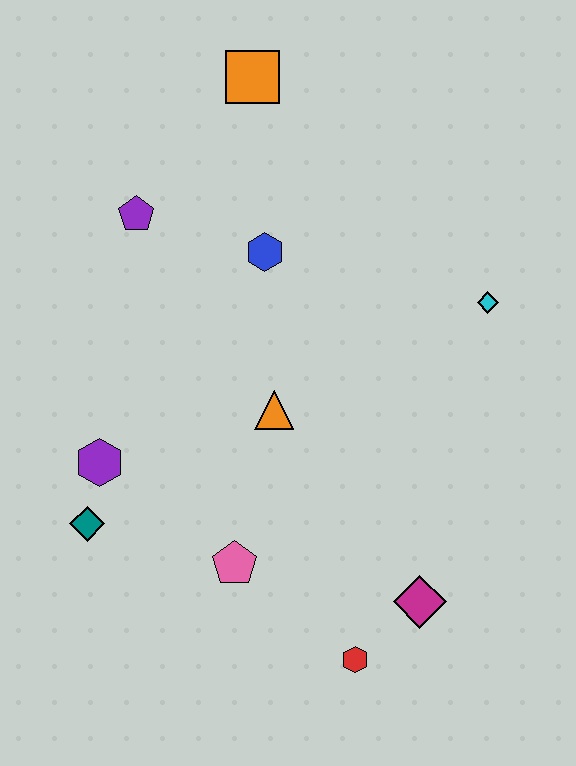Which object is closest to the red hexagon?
The magenta diamond is closest to the red hexagon.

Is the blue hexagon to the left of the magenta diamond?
Yes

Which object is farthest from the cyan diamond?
The teal diamond is farthest from the cyan diamond.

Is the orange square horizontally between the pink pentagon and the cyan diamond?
Yes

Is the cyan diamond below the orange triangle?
No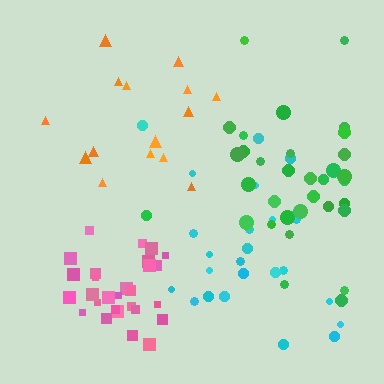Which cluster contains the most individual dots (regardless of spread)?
Green (33).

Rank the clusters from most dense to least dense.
pink, green, cyan, orange.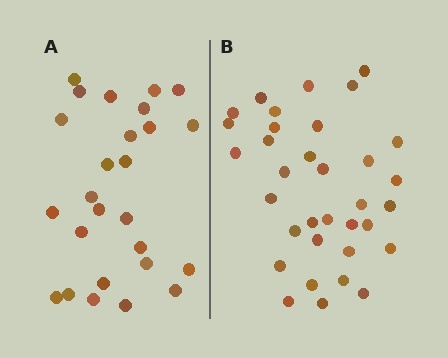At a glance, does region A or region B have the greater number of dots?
Region B (the right region) has more dots.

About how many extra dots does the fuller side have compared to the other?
Region B has roughly 8 or so more dots than region A.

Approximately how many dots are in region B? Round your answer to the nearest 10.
About 30 dots. (The exact count is 34, which rounds to 30.)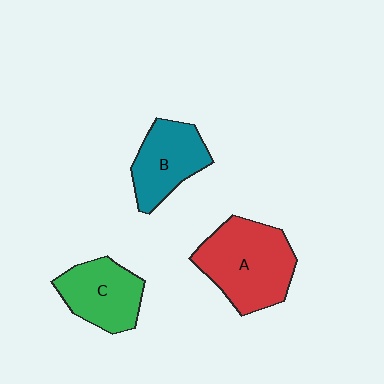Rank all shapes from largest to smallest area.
From largest to smallest: A (red), C (green), B (teal).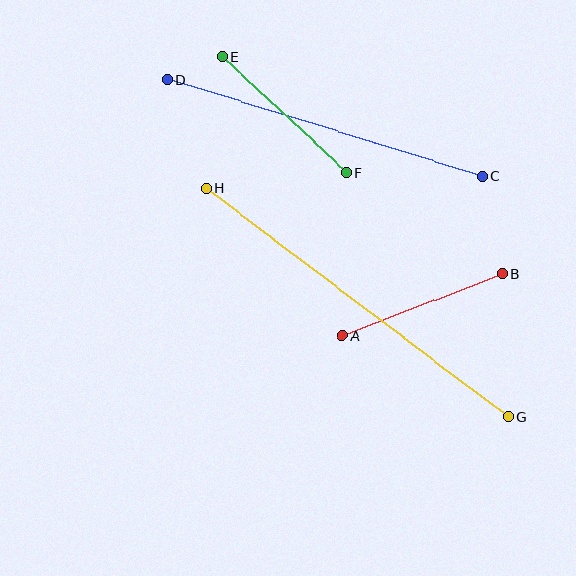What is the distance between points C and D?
The distance is approximately 329 pixels.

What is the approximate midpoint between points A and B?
The midpoint is at approximately (422, 305) pixels.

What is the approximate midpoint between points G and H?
The midpoint is at approximately (357, 303) pixels.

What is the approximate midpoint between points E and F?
The midpoint is at approximately (284, 115) pixels.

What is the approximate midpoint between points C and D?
The midpoint is at approximately (325, 128) pixels.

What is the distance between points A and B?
The distance is approximately 172 pixels.